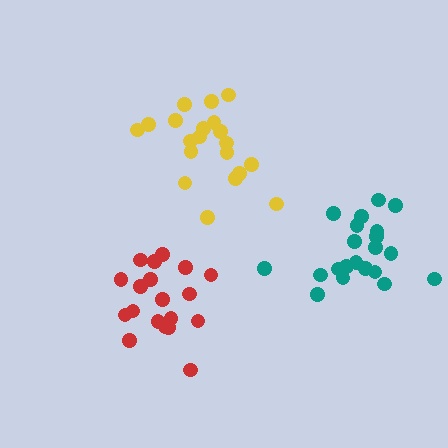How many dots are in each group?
Group 1: 21 dots, Group 2: 19 dots, Group 3: 20 dots (60 total).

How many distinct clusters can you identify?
There are 3 distinct clusters.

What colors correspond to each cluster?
The clusters are colored: teal, red, yellow.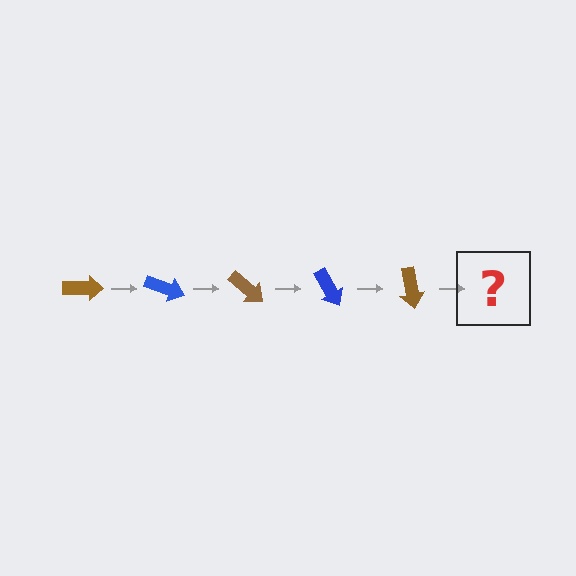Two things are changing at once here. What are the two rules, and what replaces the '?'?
The two rules are that it rotates 20 degrees each step and the color cycles through brown and blue. The '?' should be a blue arrow, rotated 100 degrees from the start.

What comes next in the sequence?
The next element should be a blue arrow, rotated 100 degrees from the start.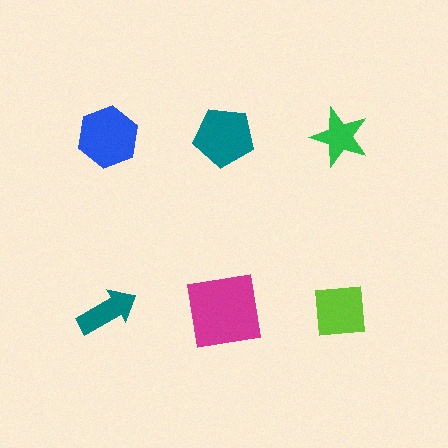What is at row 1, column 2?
A teal pentagon.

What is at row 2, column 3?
A lime square.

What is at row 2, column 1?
A teal arrow.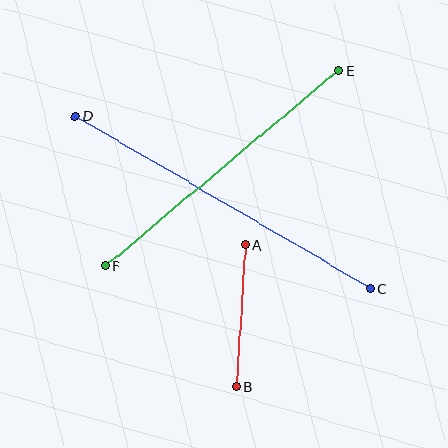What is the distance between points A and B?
The distance is approximately 142 pixels.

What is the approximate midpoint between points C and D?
The midpoint is at approximately (223, 203) pixels.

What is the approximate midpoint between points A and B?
The midpoint is at approximately (241, 316) pixels.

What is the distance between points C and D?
The distance is approximately 342 pixels.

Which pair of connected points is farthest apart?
Points C and D are farthest apart.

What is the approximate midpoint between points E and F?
The midpoint is at approximately (222, 168) pixels.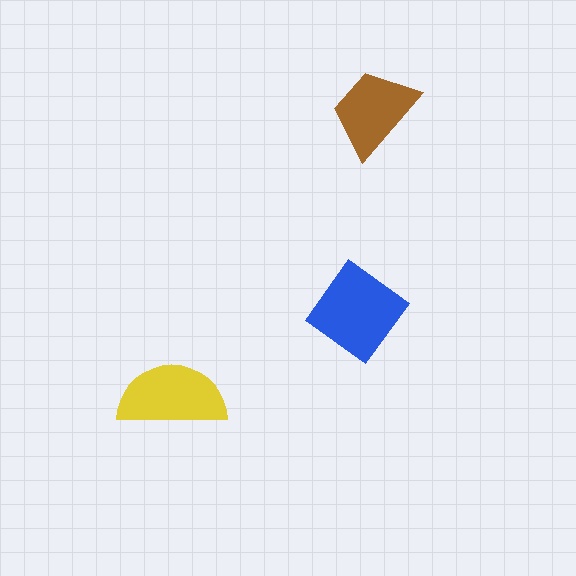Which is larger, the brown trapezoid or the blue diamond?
The blue diamond.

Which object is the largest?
The blue diamond.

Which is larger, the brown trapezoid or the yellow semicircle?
The yellow semicircle.